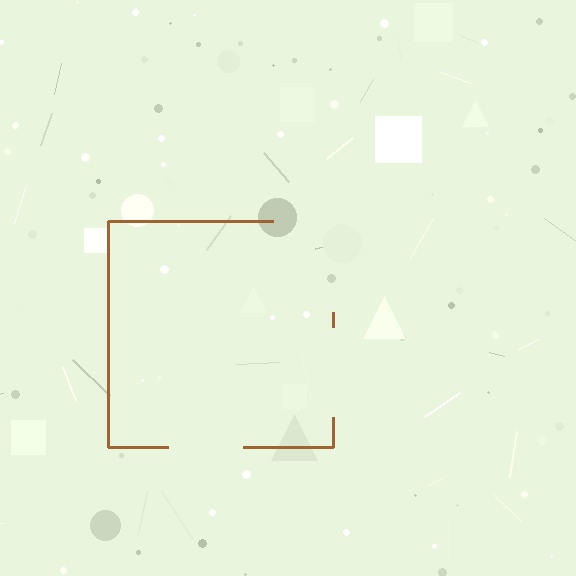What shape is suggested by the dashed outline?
The dashed outline suggests a square.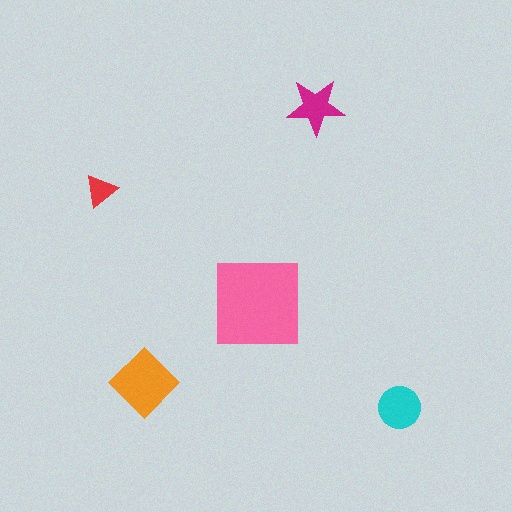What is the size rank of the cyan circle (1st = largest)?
3rd.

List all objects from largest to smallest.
The pink square, the orange diamond, the cyan circle, the magenta star, the red triangle.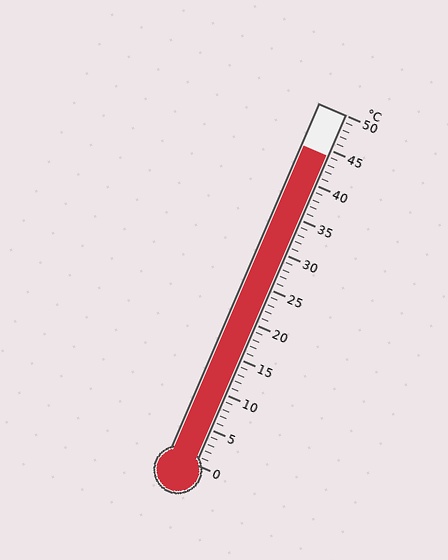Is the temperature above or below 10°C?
The temperature is above 10°C.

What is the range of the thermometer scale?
The thermometer scale ranges from 0°C to 50°C.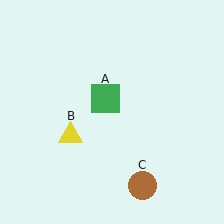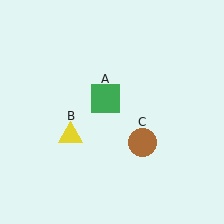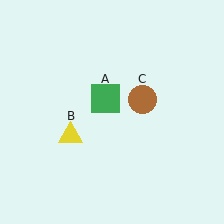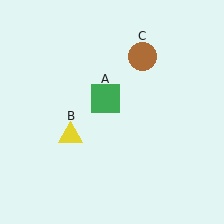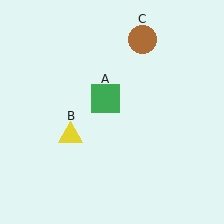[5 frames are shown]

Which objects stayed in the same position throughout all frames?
Green square (object A) and yellow triangle (object B) remained stationary.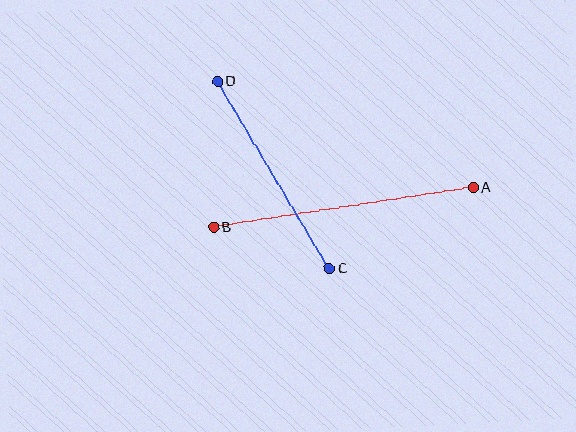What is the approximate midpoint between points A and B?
The midpoint is at approximately (343, 208) pixels.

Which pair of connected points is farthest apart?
Points A and B are farthest apart.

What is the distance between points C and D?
The distance is approximately 218 pixels.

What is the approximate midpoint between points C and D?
The midpoint is at approximately (273, 175) pixels.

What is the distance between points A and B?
The distance is approximately 262 pixels.